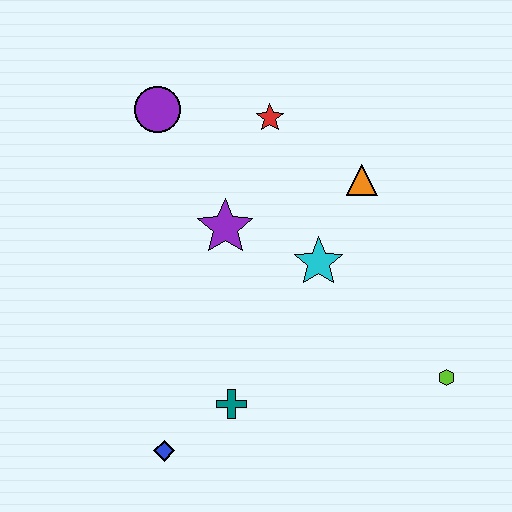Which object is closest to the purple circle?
The red star is closest to the purple circle.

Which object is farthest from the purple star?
The lime hexagon is farthest from the purple star.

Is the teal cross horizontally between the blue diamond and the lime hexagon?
Yes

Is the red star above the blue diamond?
Yes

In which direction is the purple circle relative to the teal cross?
The purple circle is above the teal cross.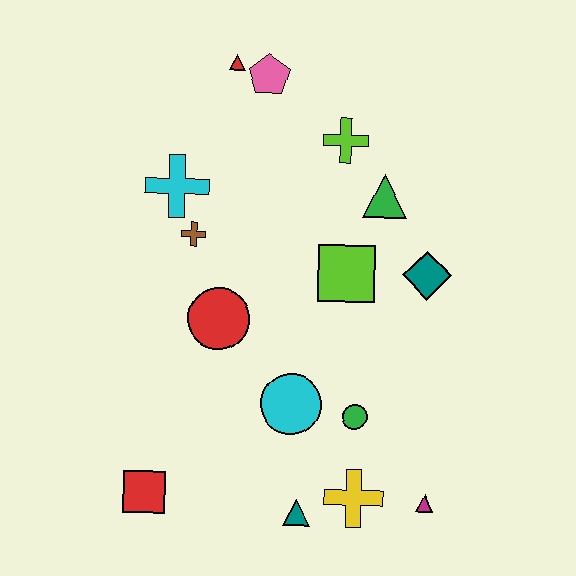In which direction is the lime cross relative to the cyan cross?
The lime cross is to the right of the cyan cross.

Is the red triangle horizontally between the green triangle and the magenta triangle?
No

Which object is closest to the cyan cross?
The brown cross is closest to the cyan cross.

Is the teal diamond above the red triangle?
No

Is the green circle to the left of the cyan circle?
No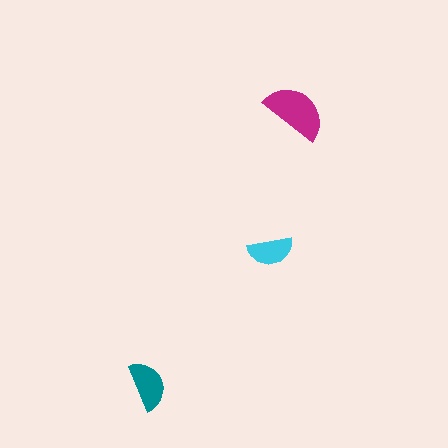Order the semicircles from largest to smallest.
the magenta one, the teal one, the cyan one.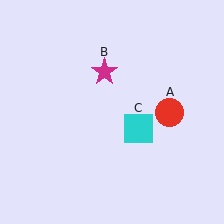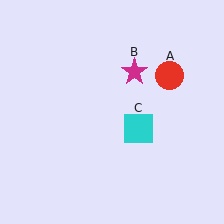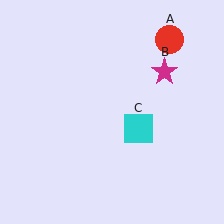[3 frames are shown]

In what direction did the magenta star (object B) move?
The magenta star (object B) moved right.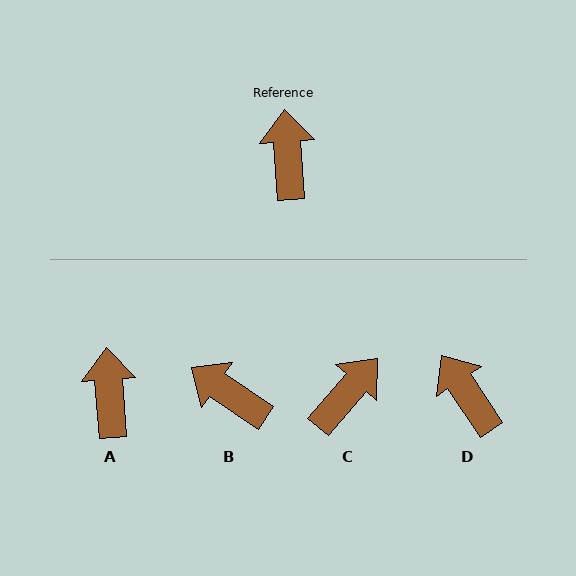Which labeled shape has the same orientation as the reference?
A.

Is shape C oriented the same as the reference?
No, it is off by about 45 degrees.